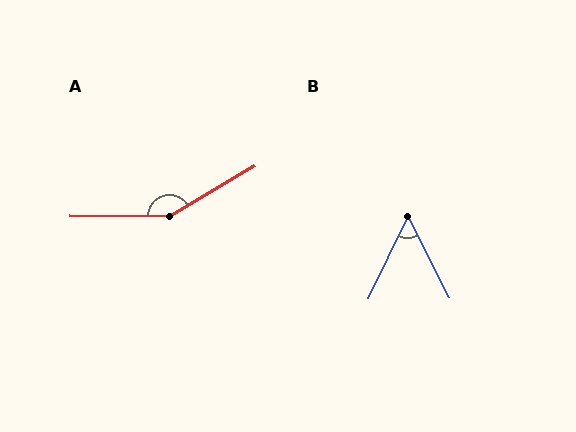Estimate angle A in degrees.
Approximately 149 degrees.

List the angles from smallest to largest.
B (53°), A (149°).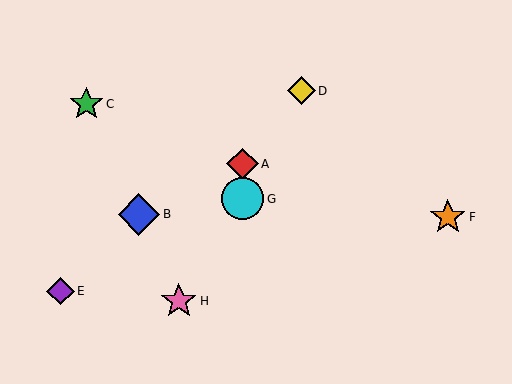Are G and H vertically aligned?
No, G is at x≈242 and H is at x≈179.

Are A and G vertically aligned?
Yes, both are at x≈242.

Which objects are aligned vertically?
Objects A, G are aligned vertically.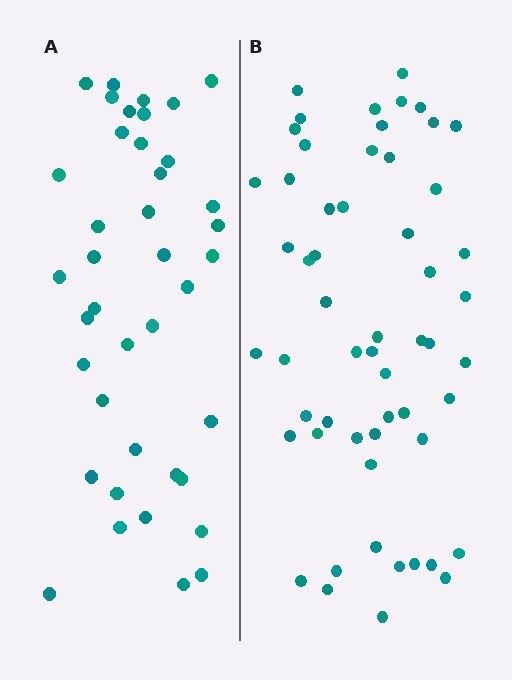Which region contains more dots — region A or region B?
Region B (the right region) has more dots.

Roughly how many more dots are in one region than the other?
Region B has approximately 15 more dots than region A.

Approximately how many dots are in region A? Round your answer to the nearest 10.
About 40 dots.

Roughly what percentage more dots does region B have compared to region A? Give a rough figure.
About 40% more.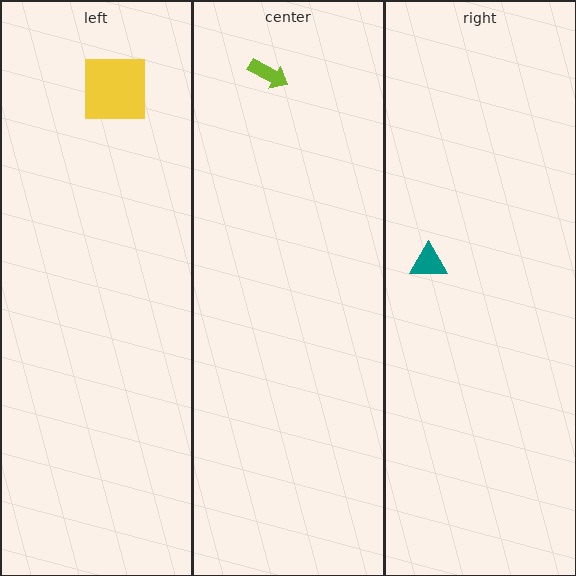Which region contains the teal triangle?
The right region.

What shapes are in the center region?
The lime arrow.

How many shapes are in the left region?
1.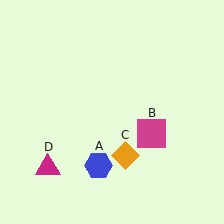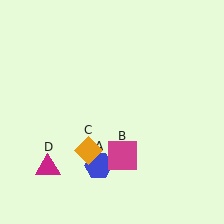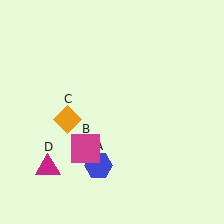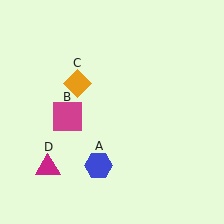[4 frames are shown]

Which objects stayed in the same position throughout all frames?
Blue hexagon (object A) and magenta triangle (object D) remained stationary.